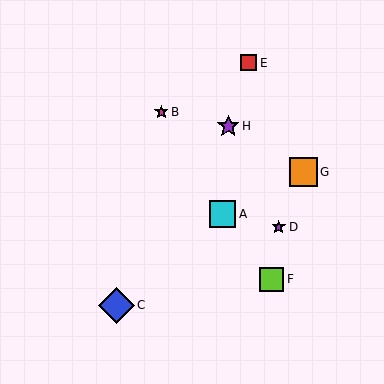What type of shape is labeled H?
Shape H is a purple star.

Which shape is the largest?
The blue diamond (labeled C) is the largest.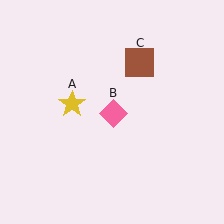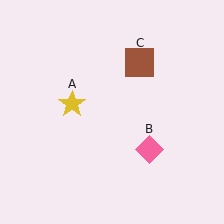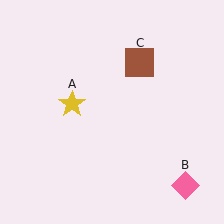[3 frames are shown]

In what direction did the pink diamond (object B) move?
The pink diamond (object B) moved down and to the right.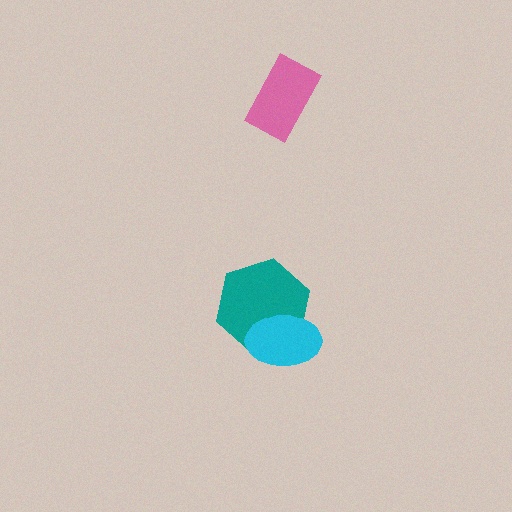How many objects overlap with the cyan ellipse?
1 object overlaps with the cyan ellipse.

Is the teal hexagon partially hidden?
Yes, it is partially covered by another shape.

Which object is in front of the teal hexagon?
The cyan ellipse is in front of the teal hexagon.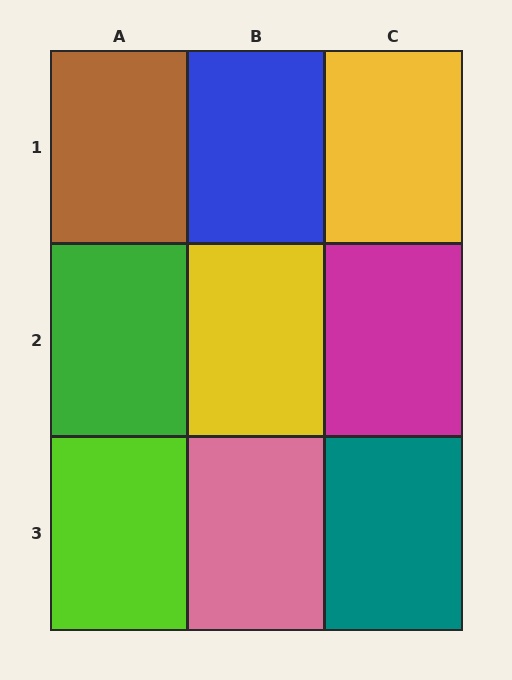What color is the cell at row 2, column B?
Yellow.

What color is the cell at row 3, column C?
Teal.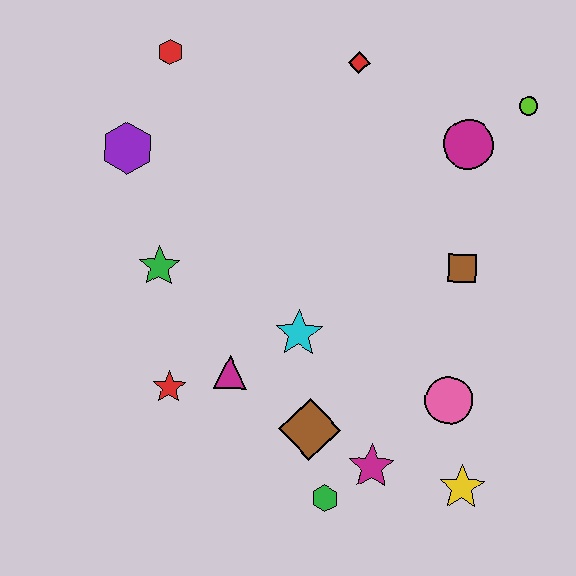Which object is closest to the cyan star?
The magenta triangle is closest to the cyan star.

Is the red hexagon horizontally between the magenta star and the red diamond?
No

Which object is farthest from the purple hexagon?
The yellow star is farthest from the purple hexagon.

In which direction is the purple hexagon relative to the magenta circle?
The purple hexagon is to the left of the magenta circle.